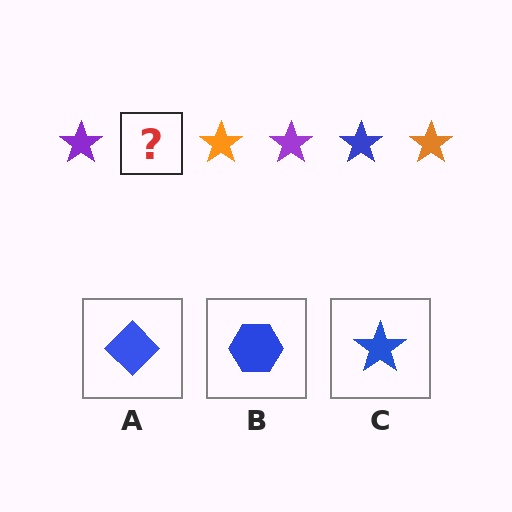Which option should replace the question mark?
Option C.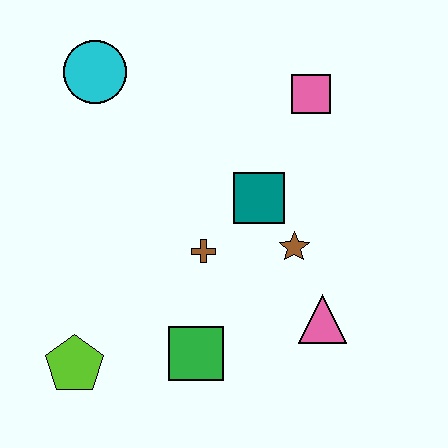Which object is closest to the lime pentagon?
The green square is closest to the lime pentagon.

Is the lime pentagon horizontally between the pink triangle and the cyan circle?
No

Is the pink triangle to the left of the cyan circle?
No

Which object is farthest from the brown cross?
The cyan circle is farthest from the brown cross.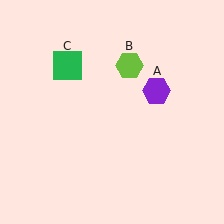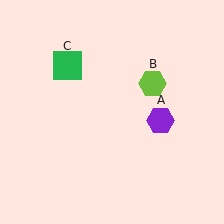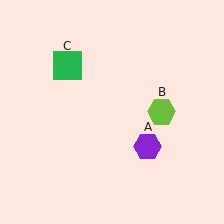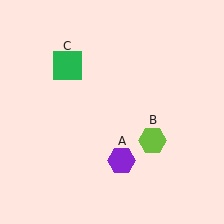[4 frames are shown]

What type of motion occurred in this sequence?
The purple hexagon (object A), lime hexagon (object B) rotated clockwise around the center of the scene.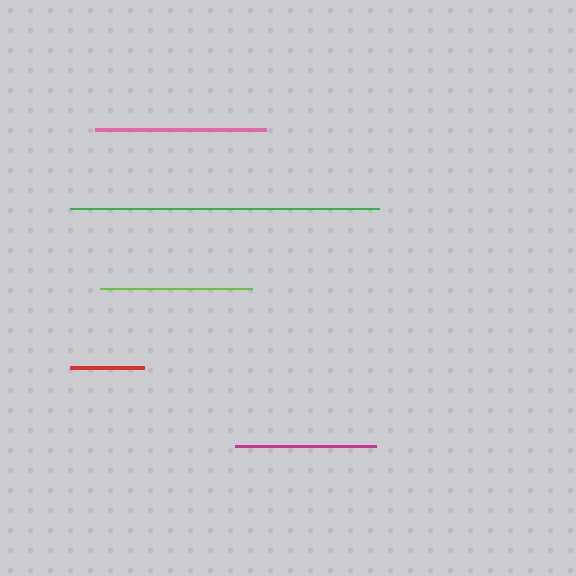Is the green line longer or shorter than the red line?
The green line is longer than the red line.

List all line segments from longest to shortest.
From longest to shortest: green, pink, lime, magenta, red.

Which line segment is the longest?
The green line is the longest at approximately 309 pixels.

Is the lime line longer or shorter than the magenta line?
The lime line is longer than the magenta line.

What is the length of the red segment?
The red segment is approximately 74 pixels long.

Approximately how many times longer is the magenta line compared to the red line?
The magenta line is approximately 1.9 times the length of the red line.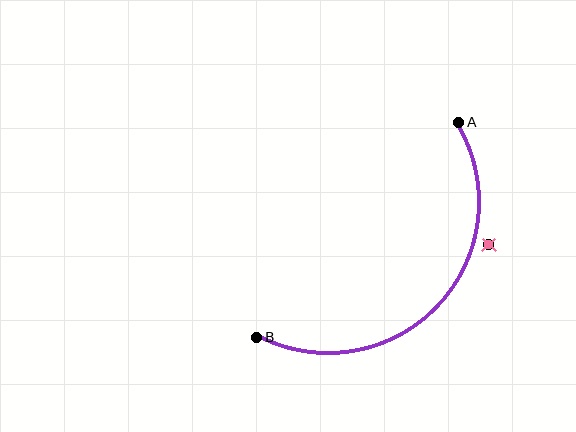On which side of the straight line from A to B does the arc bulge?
The arc bulges below and to the right of the straight line connecting A and B.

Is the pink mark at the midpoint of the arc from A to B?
No — the pink mark does not lie on the arc at all. It sits slightly outside the curve.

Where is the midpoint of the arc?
The arc midpoint is the point on the curve farthest from the straight line joining A and B. It sits below and to the right of that line.